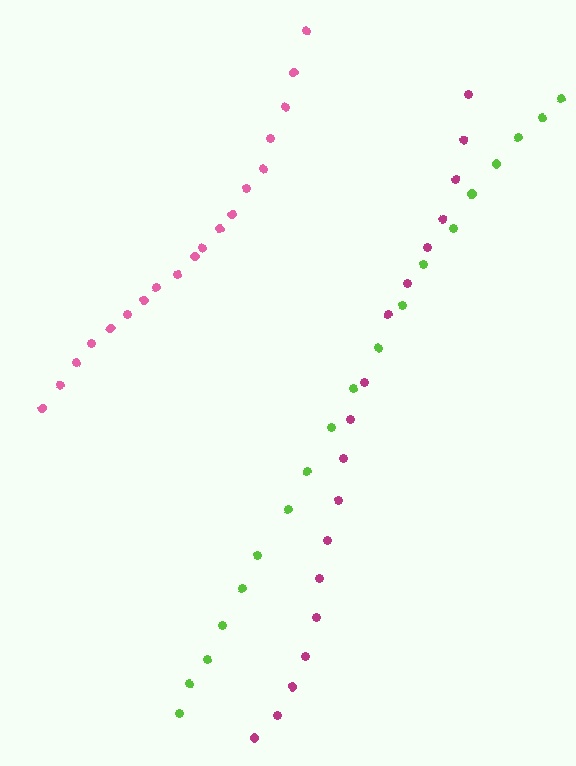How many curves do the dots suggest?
There are 3 distinct paths.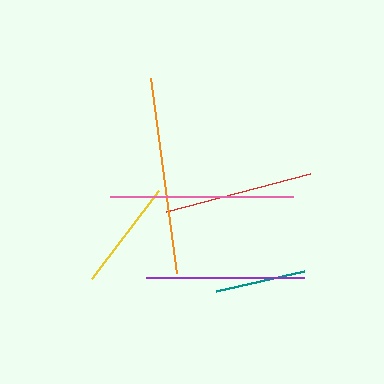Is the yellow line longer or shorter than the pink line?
The pink line is longer than the yellow line.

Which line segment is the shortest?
The teal line is the shortest at approximately 89 pixels.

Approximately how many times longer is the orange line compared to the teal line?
The orange line is approximately 2.2 times the length of the teal line.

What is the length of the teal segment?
The teal segment is approximately 89 pixels long.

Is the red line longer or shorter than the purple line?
The purple line is longer than the red line.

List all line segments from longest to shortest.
From longest to shortest: orange, pink, purple, red, yellow, teal.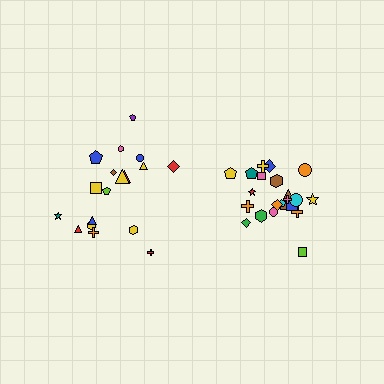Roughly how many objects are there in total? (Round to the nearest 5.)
Roughly 40 objects in total.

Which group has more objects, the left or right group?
The right group.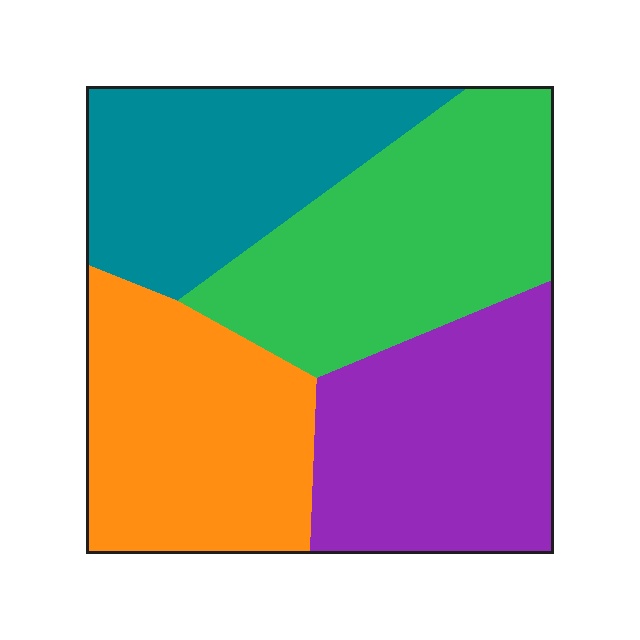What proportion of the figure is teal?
Teal covers roughly 25% of the figure.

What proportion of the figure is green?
Green takes up about one quarter (1/4) of the figure.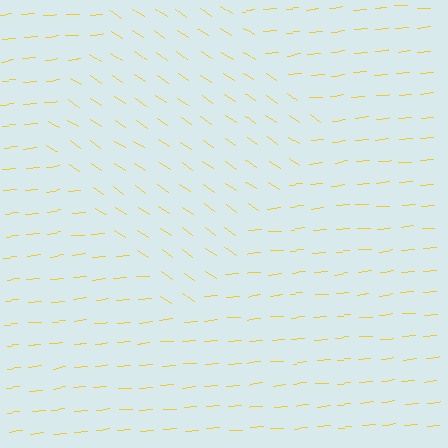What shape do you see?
I see a diamond.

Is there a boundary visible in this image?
Yes, there is a texture boundary formed by a change in line orientation.